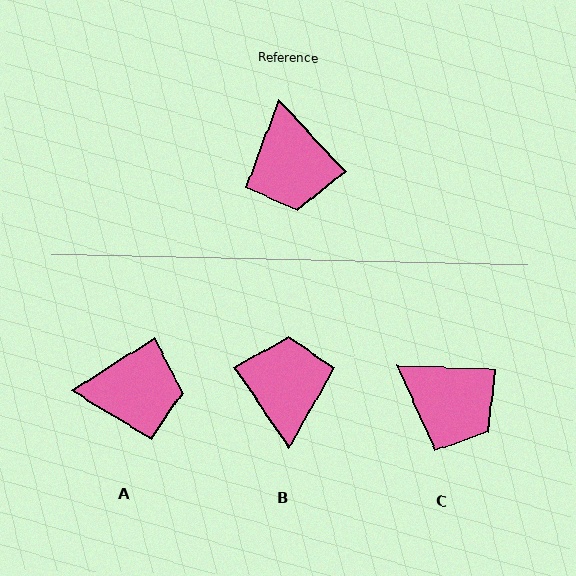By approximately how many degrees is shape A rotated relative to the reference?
Approximately 79 degrees counter-clockwise.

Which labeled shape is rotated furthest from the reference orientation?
B, about 171 degrees away.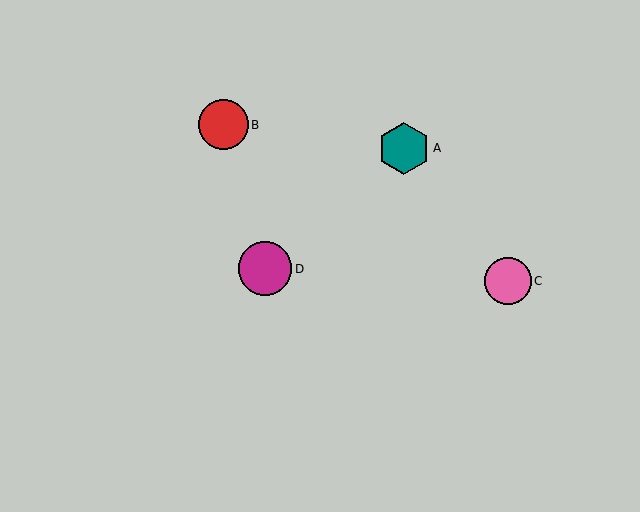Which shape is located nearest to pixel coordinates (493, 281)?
The pink circle (labeled C) at (508, 281) is nearest to that location.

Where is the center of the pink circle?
The center of the pink circle is at (508, 281).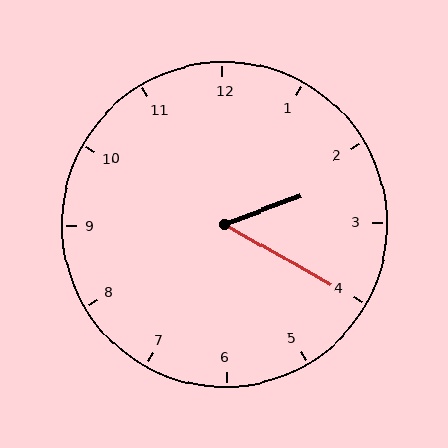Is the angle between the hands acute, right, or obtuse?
It is acute.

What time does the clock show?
2:20.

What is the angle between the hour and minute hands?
Approximately 50 degrees.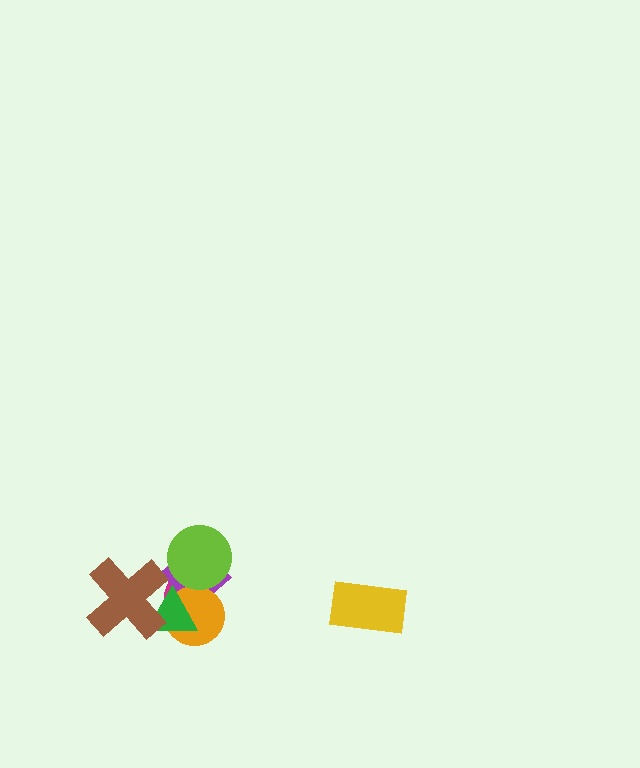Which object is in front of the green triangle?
The brown cross is in front of the green triangle.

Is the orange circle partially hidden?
Yes, it is partially covered by another shape.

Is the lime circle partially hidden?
No, no other shape covers it.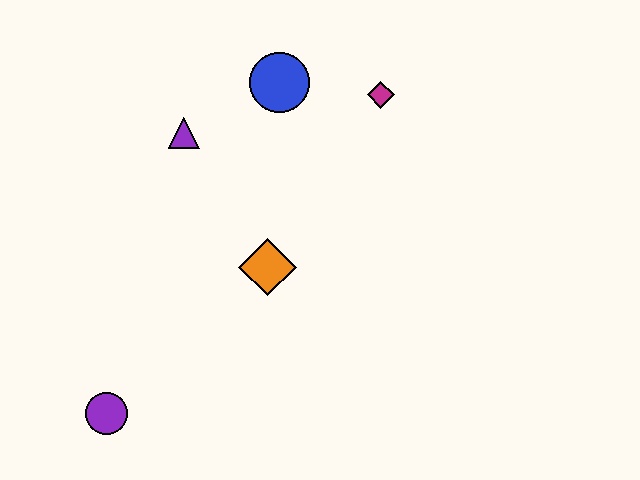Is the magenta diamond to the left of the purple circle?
No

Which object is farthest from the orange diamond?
The purple circle is farthest from the orange diamond.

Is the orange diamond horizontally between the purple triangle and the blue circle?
Yes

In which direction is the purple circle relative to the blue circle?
The purple circle is below the blue circle.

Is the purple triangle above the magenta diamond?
No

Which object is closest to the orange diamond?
The purple triangle is closest to the orange diamond.